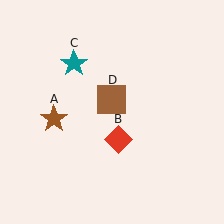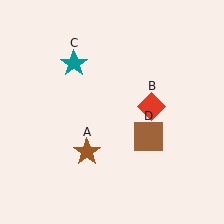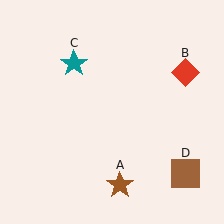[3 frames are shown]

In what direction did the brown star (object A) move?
The brown star (object A) moved down and to the right.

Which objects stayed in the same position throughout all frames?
Teal star (object C) remained stationary.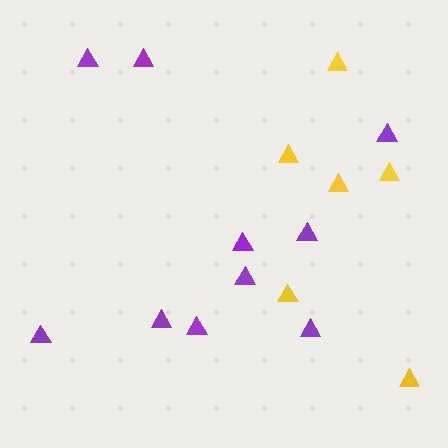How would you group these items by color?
There are 2 groups: one group of purple triangles (10) and one group of yellow triangles (6).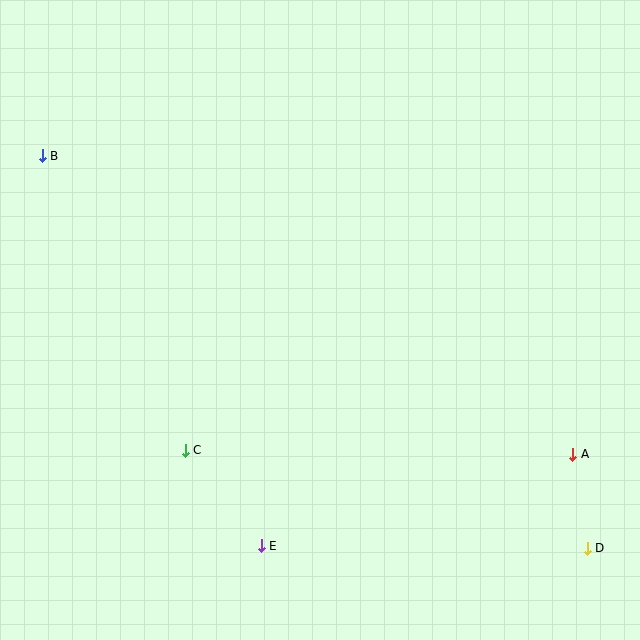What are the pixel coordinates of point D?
Point D is at (587, 548).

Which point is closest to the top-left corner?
Point B is closest to the top-left corner.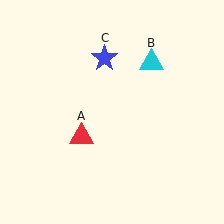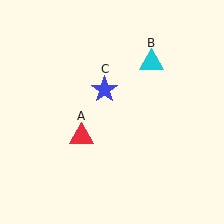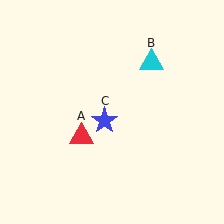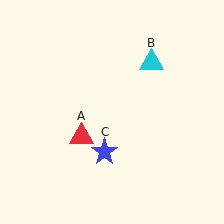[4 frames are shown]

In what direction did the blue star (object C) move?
The blue star (object C) moved down.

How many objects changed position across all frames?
1 object changed position: blue star (object C).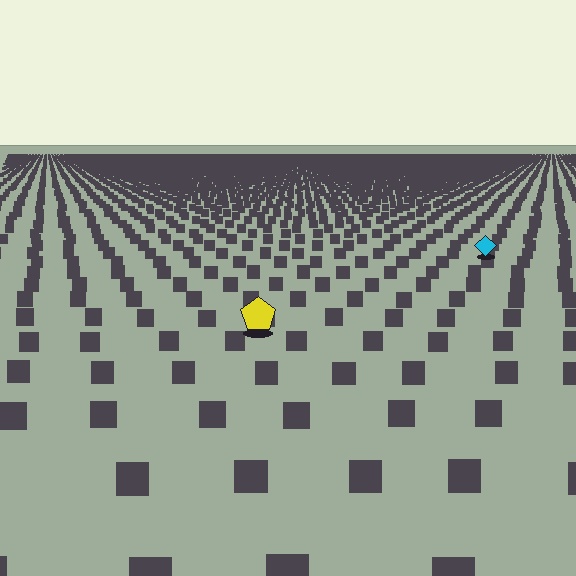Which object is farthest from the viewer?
The cyan diamond is farthest from the viewer. It appears smaller and the ground texture around it is denser.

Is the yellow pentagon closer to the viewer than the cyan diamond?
Yes. The yellow pentagon is closer — you can tell from the texture gradient: the ground texture is coarser near it.